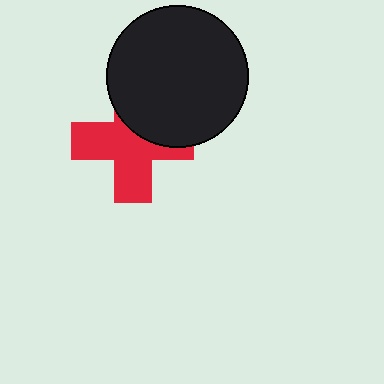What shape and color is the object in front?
The object in front is a black circle.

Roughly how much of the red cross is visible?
About half of it is visible (roughly 62%).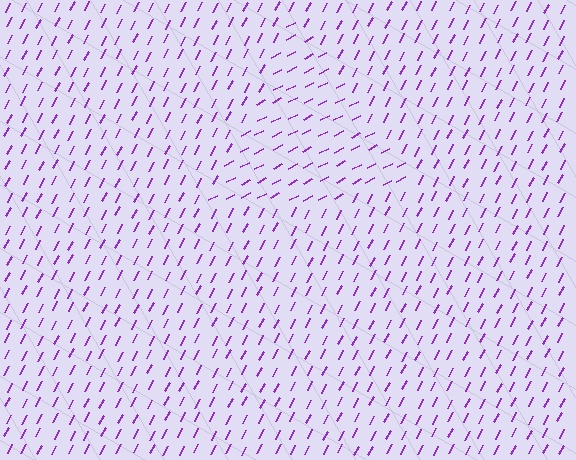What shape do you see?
I see a triangle.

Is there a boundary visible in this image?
Yes, there is a texture boundary formed by a change in line orientation.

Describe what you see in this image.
The image is filled with small purple line segments. A triangle region in the image has lines oriented differently from the surrounding lines, creating a visible texture boundary.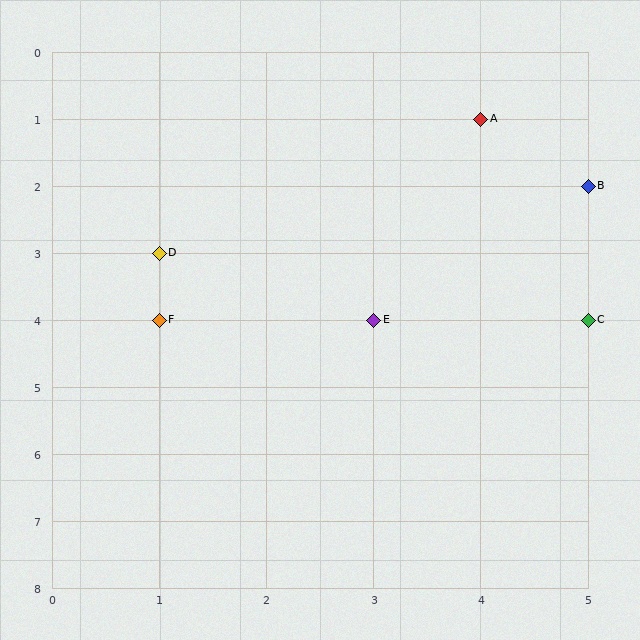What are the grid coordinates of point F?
Point F is at grid coordinates (1, 4).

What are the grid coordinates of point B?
Point B is at grid coordinates (5, 2).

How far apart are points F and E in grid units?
Points F and E are 2 columns apart.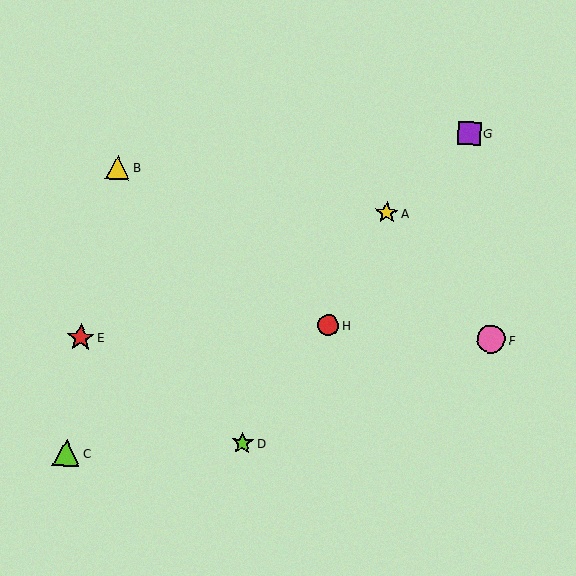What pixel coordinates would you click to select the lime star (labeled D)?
Click at (242, 443) to select the lime star D.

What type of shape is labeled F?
Shape F is a pink circle.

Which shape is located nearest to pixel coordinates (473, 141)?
The purple square (labeled G) at (469, 134) is nearest to that location.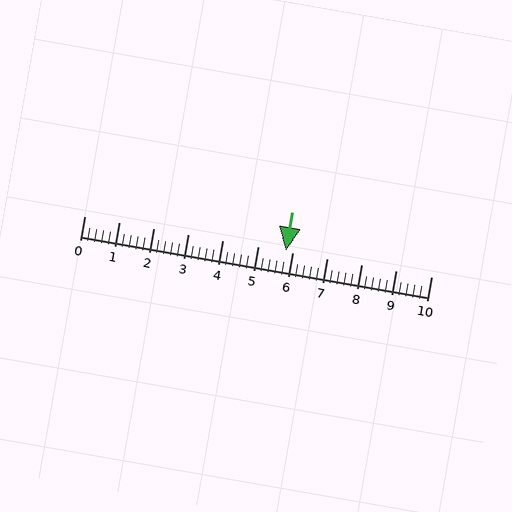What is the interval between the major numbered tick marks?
The major tick marks are spaced 1 units apart.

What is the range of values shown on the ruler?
The ruler shows values from 0 to 10.